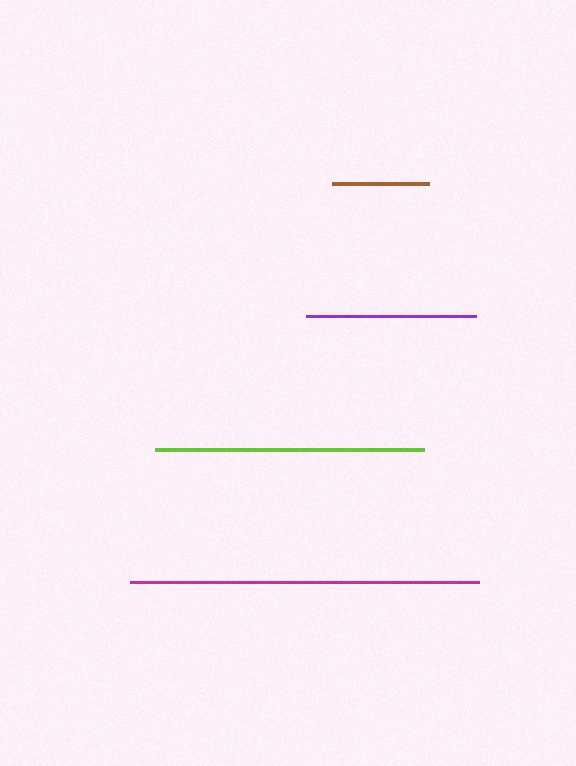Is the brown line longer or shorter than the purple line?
The purple line is longer than the brown line.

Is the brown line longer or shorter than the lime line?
The lime line is longer than the brown line.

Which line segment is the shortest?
The brown line is the shortest at approximately 97 pixels.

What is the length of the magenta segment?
The magenta segment is approximately 349 pixels long.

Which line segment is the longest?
The magenta line is the longest at approximately 349 pixels.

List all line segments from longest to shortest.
From longest to shortest: magenta, lime, purple, brown.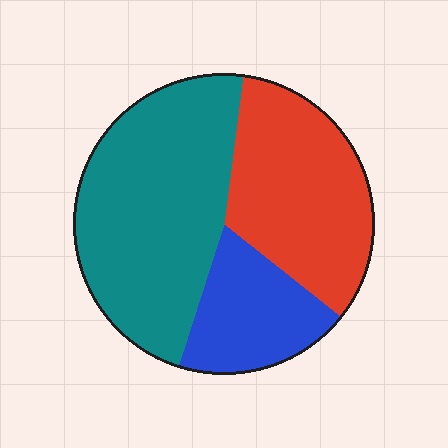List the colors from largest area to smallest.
From largest to smallest: teal, red, blue.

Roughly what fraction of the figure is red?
Red takes up about one third (1/3) of the figure.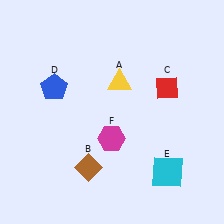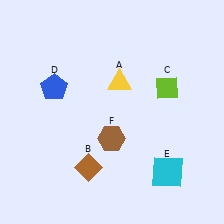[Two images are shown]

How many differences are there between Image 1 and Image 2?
There are 2 differences between the two images.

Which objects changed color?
C changed from red to lime. F changed from magenta to brown.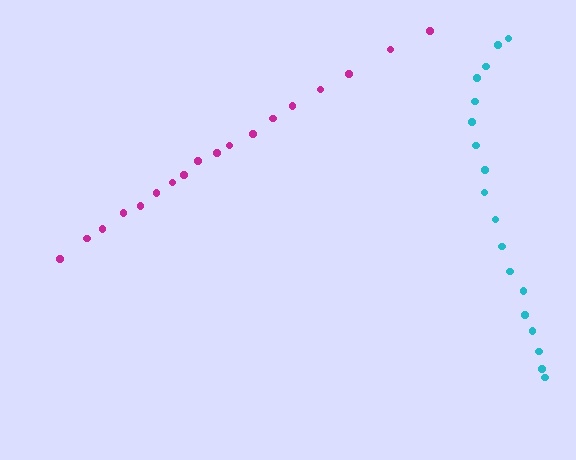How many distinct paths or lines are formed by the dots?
There are 2 distinct paths.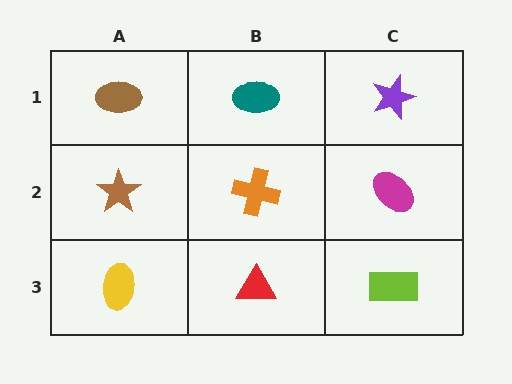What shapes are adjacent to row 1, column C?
A magenta ellipse (row 2, column C), a teal ellipse (row 1, column B).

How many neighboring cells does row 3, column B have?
3.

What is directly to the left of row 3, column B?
A yellow ellipse.